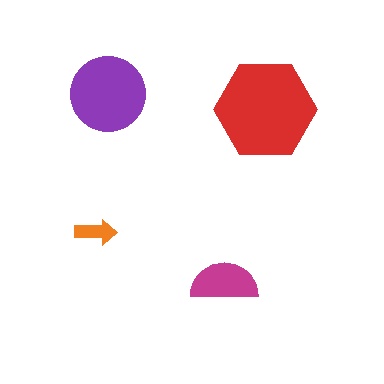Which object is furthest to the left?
The orange arrow is leftmost.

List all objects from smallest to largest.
The orange arrow, the magenta semicircle, the purple circle, the red hexagon.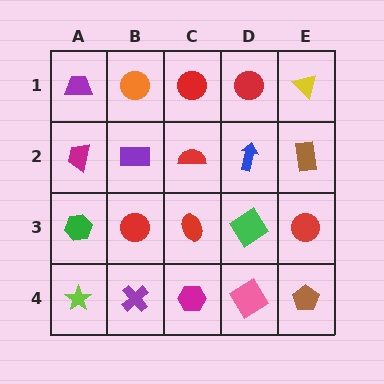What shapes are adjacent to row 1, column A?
A magenta trapezoid (row 2, column A), an orange circle (row 1, column B).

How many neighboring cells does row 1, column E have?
2.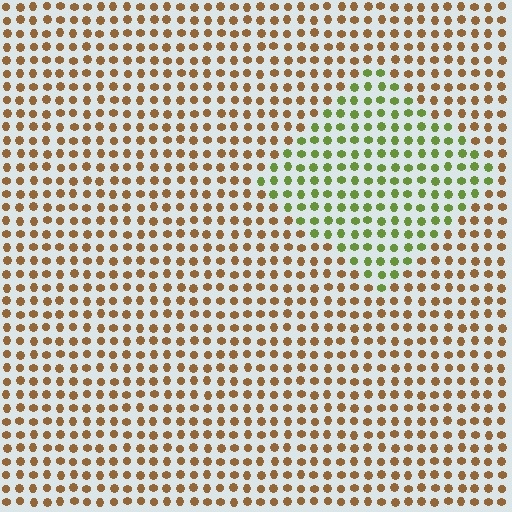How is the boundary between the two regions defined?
The boundary is defined purely by a slight shift in hue (about 60 degrees). Spacing, size, and orientation are identical on both sides.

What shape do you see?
I see a diamond.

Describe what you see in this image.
The image is filled with small brown elements in a uniform arrangement. A diamond-shaped region is visible where the elements are tinted to a slightly different hue, forming a subtle color boundary.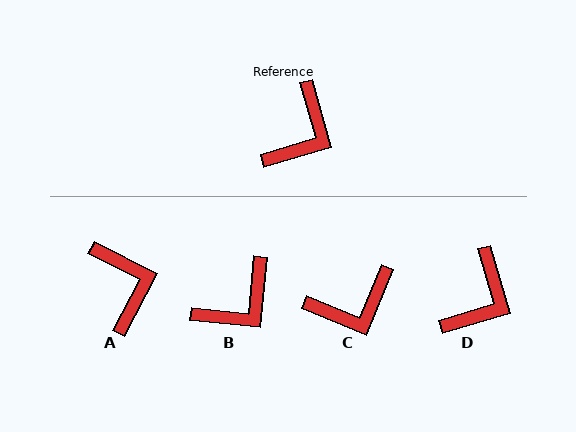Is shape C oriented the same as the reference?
No, it is off by about 39 degrees.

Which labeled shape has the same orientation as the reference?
D.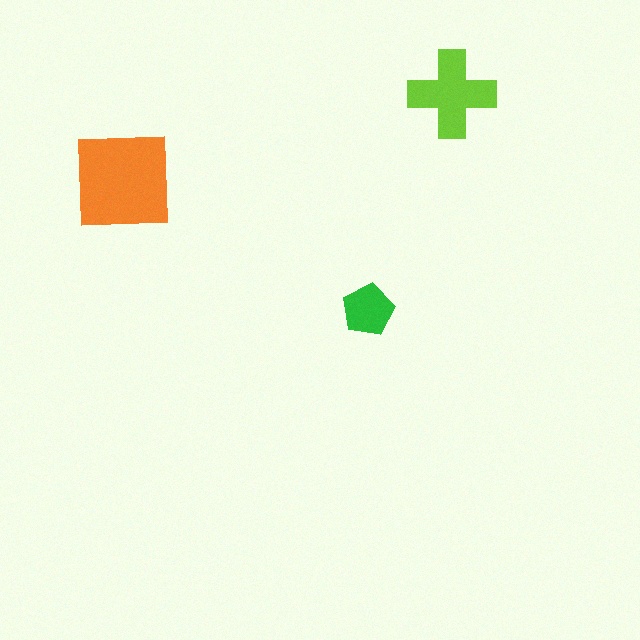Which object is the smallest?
The green pentagon.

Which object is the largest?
The orange square.